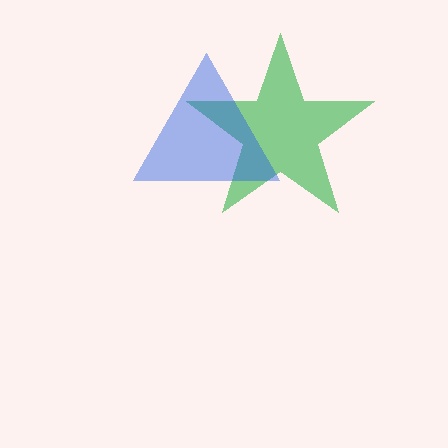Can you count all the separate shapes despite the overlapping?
Yes, there are 2 separate shapes.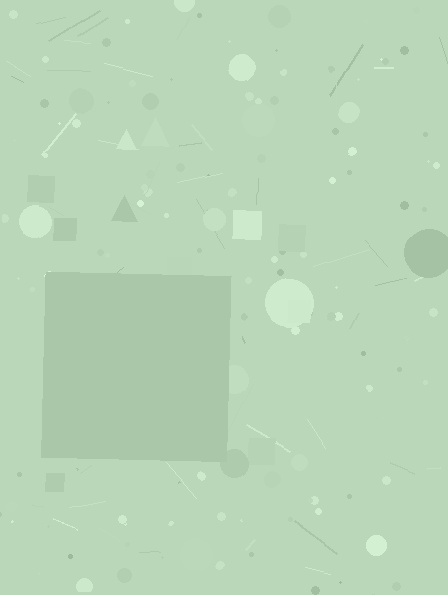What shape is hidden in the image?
A square is hidden in the image.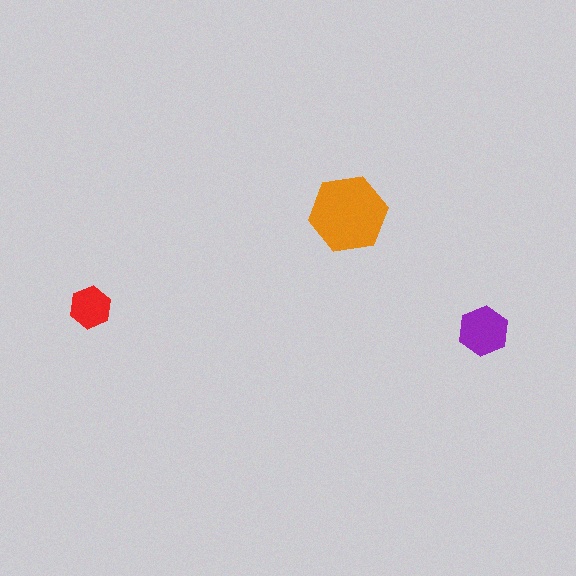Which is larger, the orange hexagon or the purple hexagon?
The orange one.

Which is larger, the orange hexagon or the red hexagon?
The orange one.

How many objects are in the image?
There are 3 objects in the image.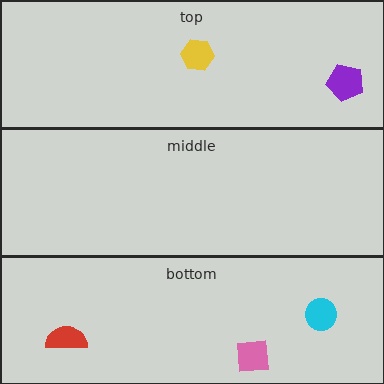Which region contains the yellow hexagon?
The top region.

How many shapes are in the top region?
2.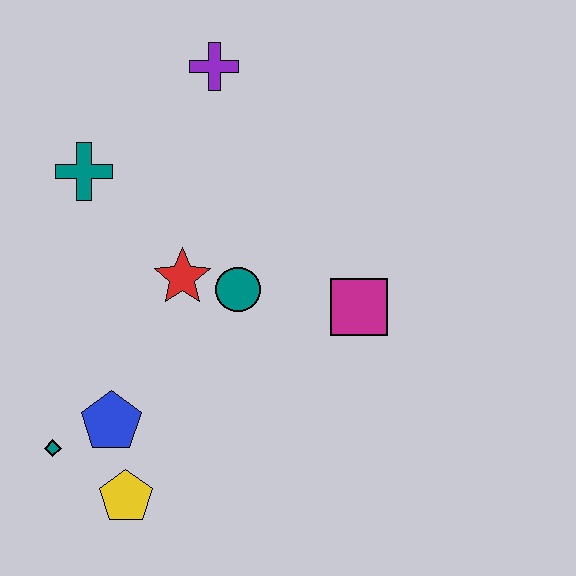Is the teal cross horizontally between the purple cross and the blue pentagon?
No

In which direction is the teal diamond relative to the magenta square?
The teal diamond is to the left of the magenta square.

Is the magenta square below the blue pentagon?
No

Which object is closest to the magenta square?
The teal circle is closest to the magenta square.